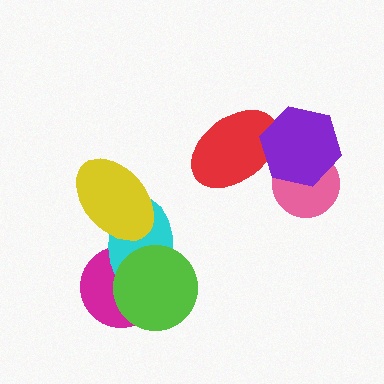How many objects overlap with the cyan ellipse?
3 objects overlap with the cyan ellipse.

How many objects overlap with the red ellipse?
1 object overlaps with the red ellipse.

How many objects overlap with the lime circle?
2 objects overlap with the lime circle.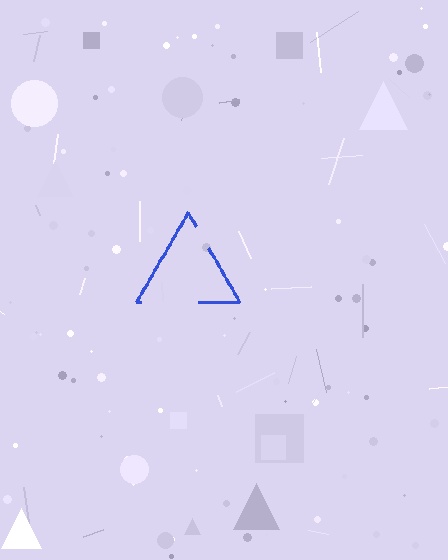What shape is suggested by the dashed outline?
The dashed outline suggests a triangle.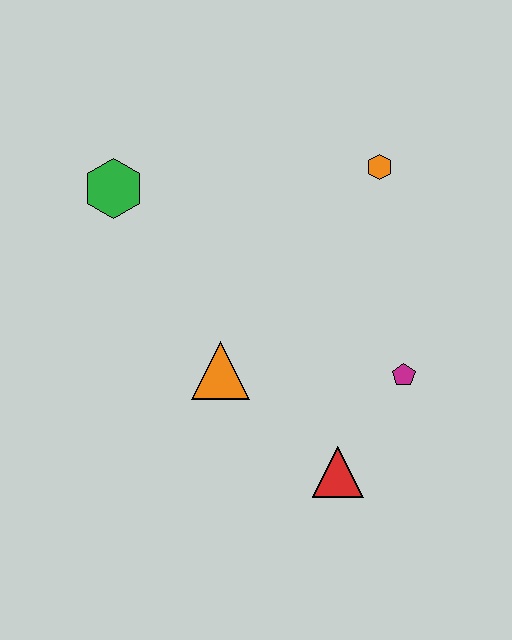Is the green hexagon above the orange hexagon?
No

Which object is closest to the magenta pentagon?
The red triangle is closest to the magenta pentagon.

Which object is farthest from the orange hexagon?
The red triangle is farthest from the orange hexagon.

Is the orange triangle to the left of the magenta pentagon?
Yes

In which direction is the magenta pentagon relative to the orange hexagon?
The magenta pentagon is below the orange hexagon.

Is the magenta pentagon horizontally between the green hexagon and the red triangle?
No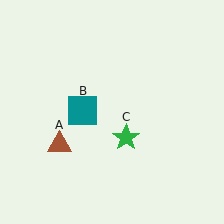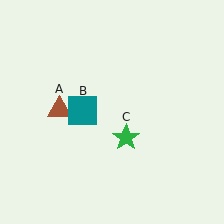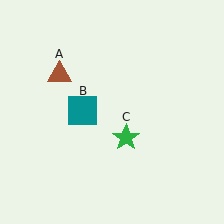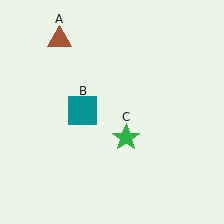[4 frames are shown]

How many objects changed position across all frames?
1 object changed position: brown triangle (object A).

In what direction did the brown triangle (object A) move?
The brown triangle (object A) moved up.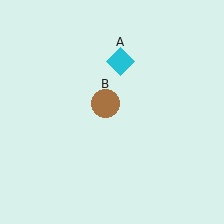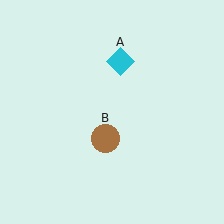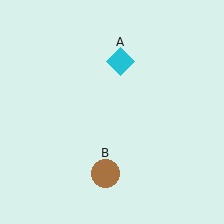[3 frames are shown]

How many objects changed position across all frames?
1 object changed position: brown circle (object B).